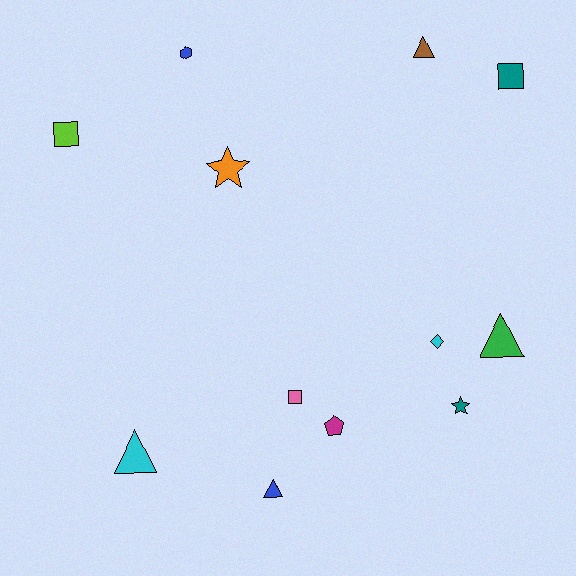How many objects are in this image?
There are 12 objects.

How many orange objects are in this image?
There is 1 orange object.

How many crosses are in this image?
There are no crosses.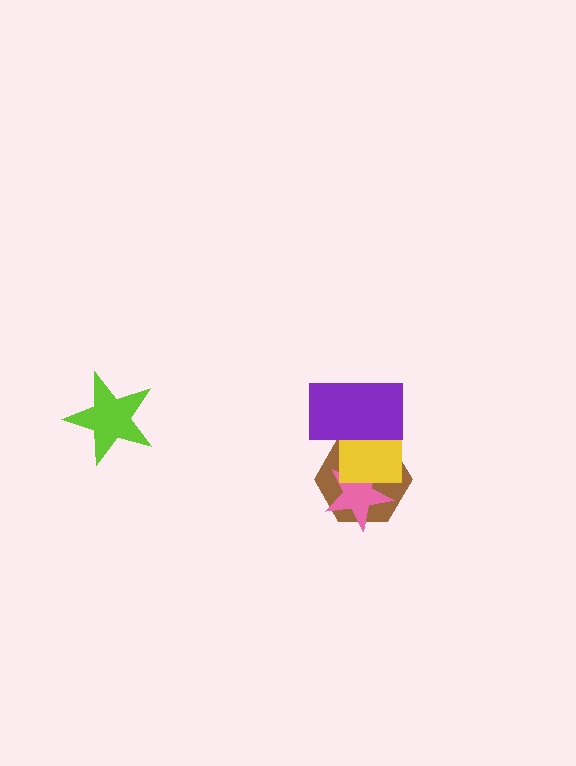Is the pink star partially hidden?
Yes, it is partially covered by another shape.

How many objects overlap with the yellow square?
3 objects overlap with the yellow square.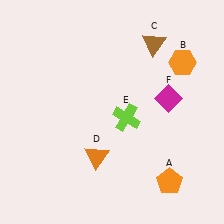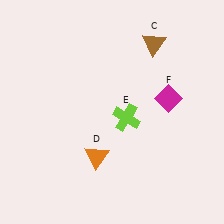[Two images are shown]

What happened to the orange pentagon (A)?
The orange pentagon (A) was removed in Image 2. It was in the bottom-right area of Image 1.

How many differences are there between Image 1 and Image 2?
There are 2 differences between the two images.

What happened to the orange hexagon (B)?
The orange hexagon (B) was removed in Image 2. It was in the top-right area of Image 1.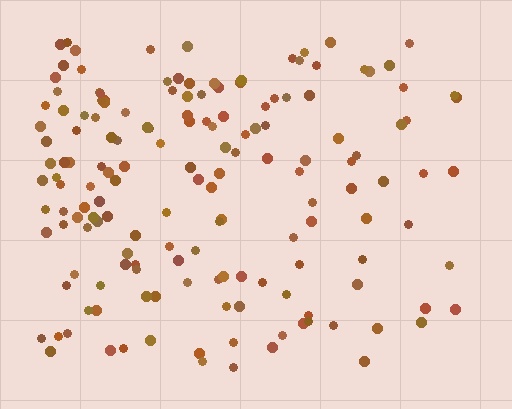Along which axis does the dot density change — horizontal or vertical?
Horizontal.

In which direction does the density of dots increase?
From right to left, with the left side densest.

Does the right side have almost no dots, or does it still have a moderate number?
Still a moderate number, just noticeably fewer than the left.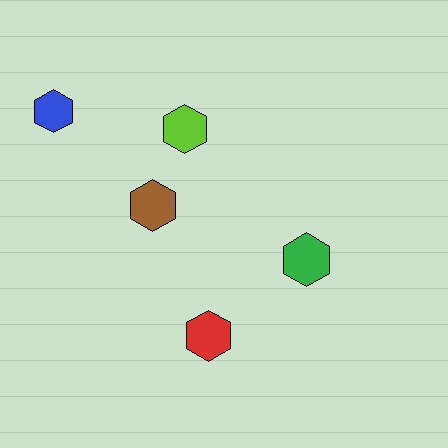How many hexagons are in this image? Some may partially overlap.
There are 5 hexagons.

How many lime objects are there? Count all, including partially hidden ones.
There is 1 lime object.